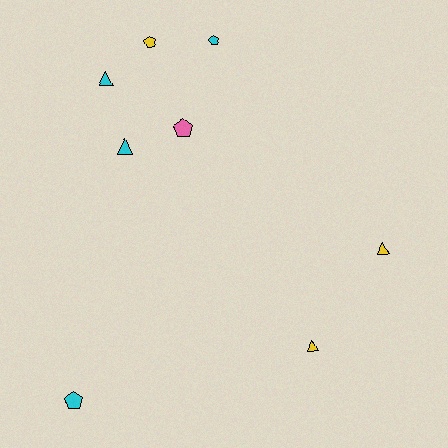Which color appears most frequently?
Cyan, with 4 objects.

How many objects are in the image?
There are 8 objects.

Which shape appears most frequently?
Pentagon, with 4 objects.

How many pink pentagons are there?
There is 1 pink pentagon.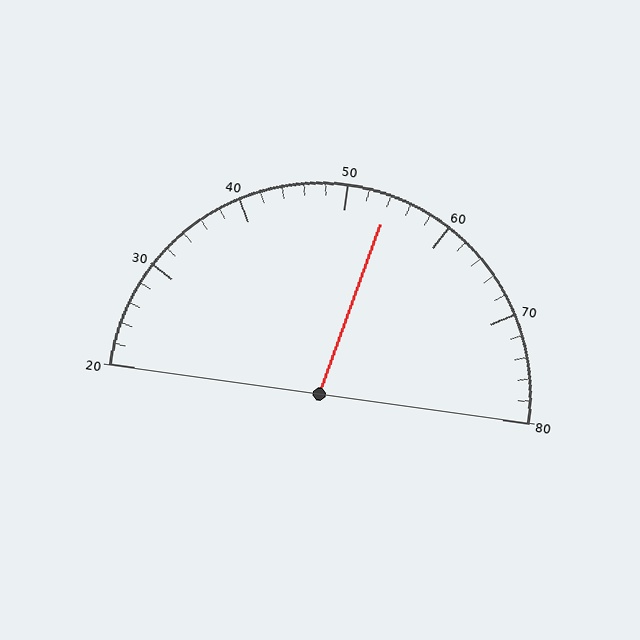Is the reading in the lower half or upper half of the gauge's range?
The reading is in the upper half of the range (20 to 80).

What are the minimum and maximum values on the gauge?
The gauge ranges from 20 to 80.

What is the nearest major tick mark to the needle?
The nearest major tick mark is 50.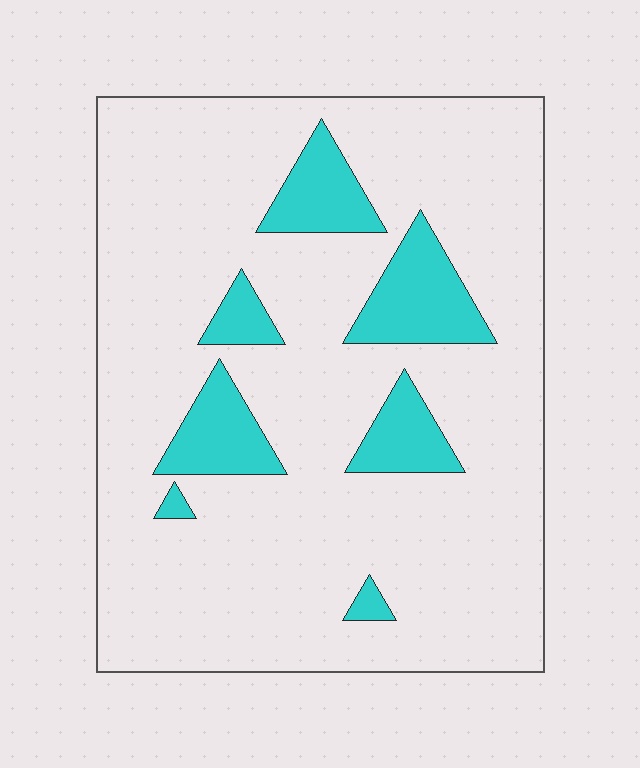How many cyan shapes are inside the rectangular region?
7.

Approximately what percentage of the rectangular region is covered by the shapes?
Approximately 15%.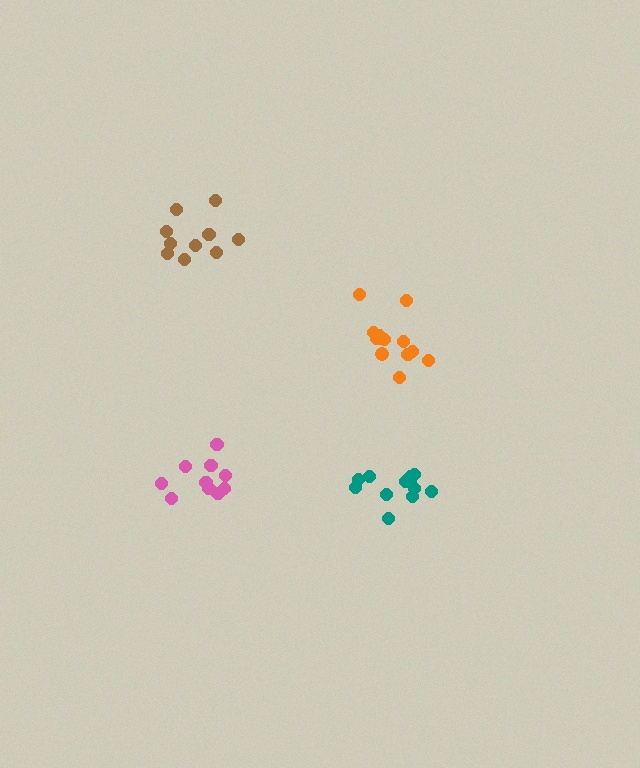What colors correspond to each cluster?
The clusters are colored: teal, pink, orange, brown.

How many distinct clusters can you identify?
There are 4 distinct clusters.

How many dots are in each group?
Group 1: 12 dots, Group 2: 10 dots, Group 3: 13 dots, Group 4: 10 dots (45 total).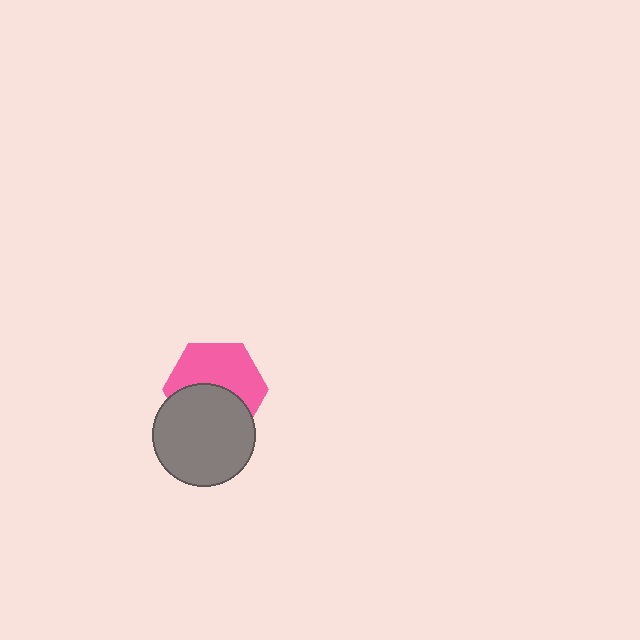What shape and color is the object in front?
The object in front is a gray circle.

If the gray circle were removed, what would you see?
You would see the complete pink hexagon.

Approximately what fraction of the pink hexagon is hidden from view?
Roughly 46% of the pink hexagon is hidden behind the gray circle.